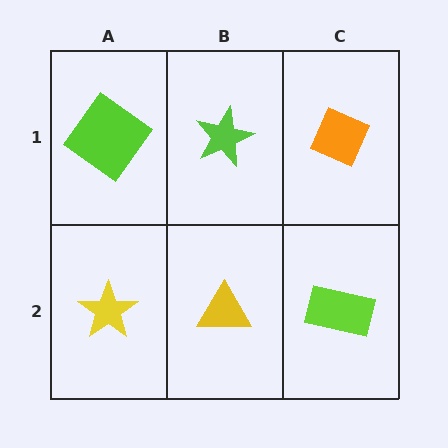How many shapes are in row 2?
3 shapes.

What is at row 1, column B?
A lime star.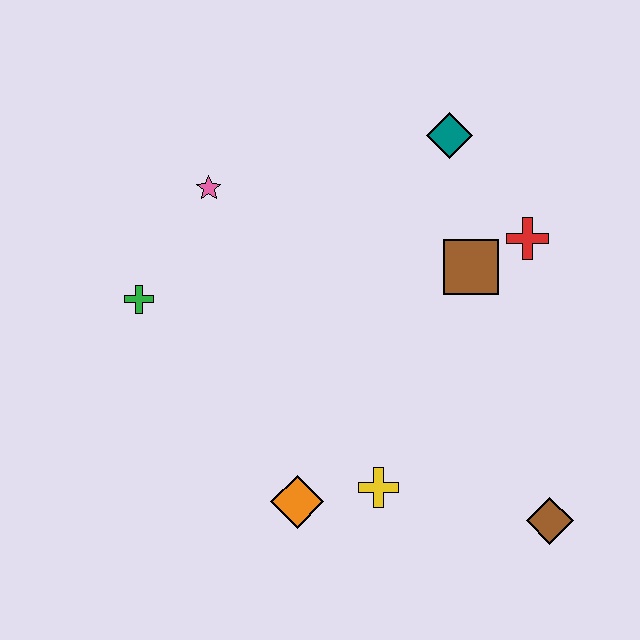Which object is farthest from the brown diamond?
The pink star is farthest from the brown diamond.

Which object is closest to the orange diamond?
The yellow cross is closest to the orange diamond.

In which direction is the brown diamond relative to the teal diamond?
The brown diamond is below the teal diamond.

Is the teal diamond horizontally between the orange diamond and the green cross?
No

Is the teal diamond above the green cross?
Yes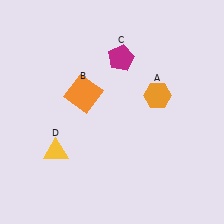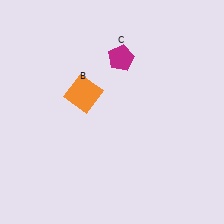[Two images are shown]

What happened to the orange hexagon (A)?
The orange hexagon (A) was removed in Image 2. It was in the top-right area of Image 1.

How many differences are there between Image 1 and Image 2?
There are 2 differences between the two images.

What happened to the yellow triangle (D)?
The yellow triangle (D) was removed in Image 2. It was in the bottom-left area of Image 1.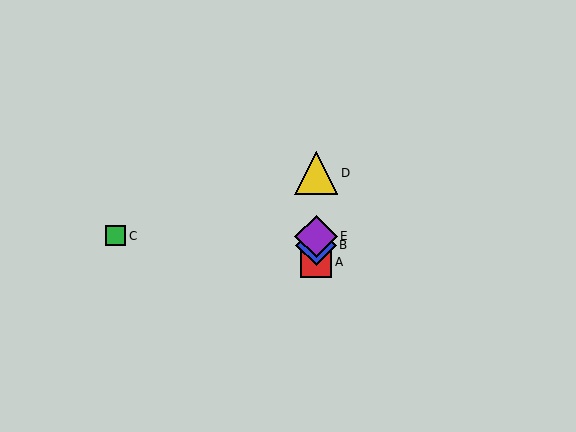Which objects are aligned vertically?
Objects A, B, D, E are aligned vertically.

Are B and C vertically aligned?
No, B is at x≈316 and C is at x≈116.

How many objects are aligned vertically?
4 objects (A, B, D, E) are aligned vertically.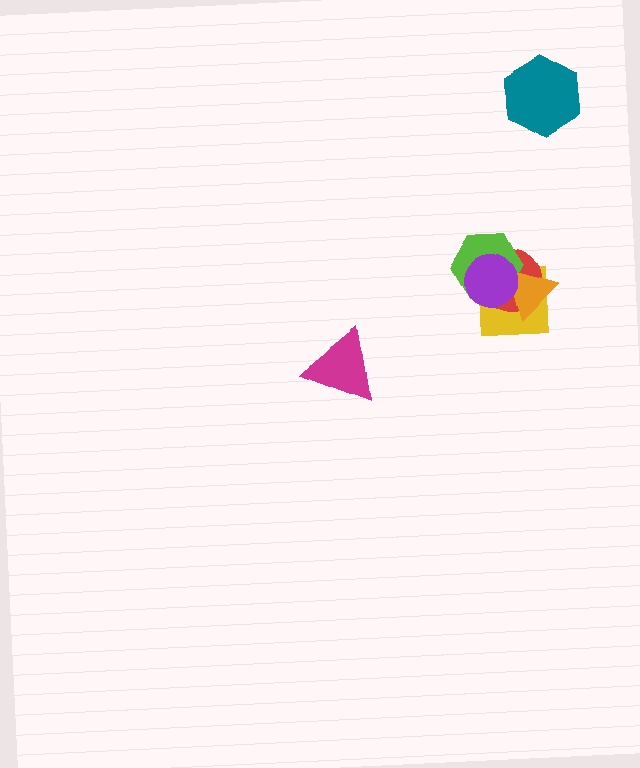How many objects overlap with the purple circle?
4 objects overlap with the purple circle.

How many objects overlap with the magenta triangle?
0 objects overlap with the magenta triangle.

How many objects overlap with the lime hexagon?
4 objects overlap with the lime hexagon.